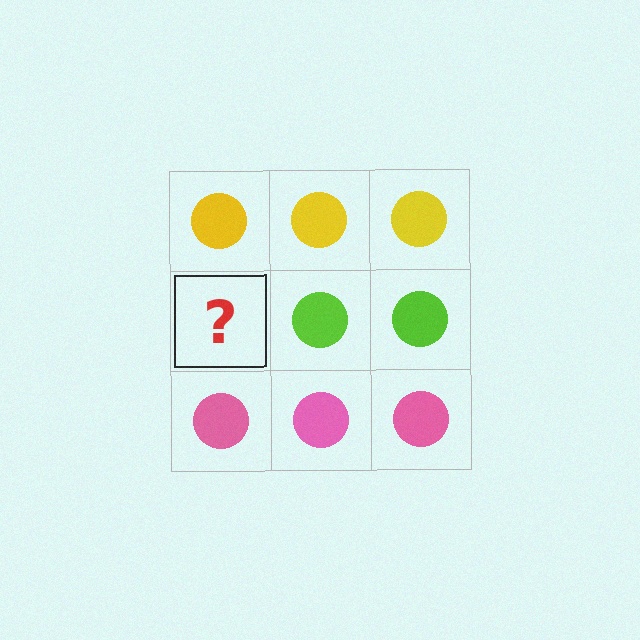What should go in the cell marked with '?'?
The missing cell should contain a lime circle.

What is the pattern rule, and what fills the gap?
The rule is that each row has a consistent color. The gap should be filled with a lime circle.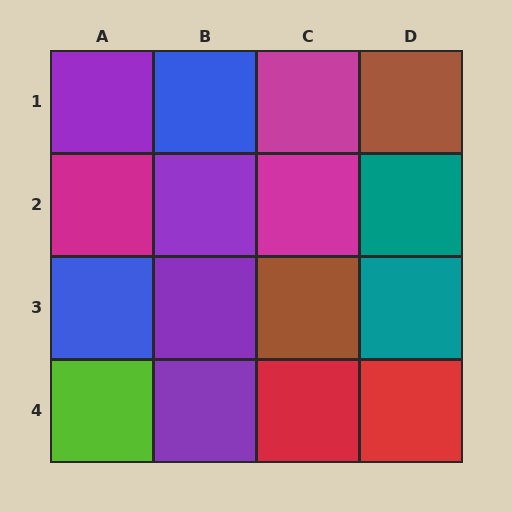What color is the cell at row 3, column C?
Brown.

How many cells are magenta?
3 cells are magenta.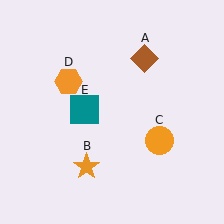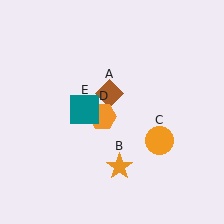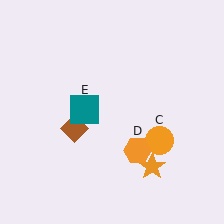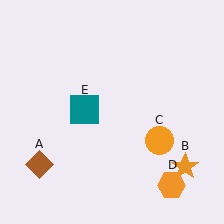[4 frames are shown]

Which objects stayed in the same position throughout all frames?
Orange circle (object C) and teal square (object E) remained stationary.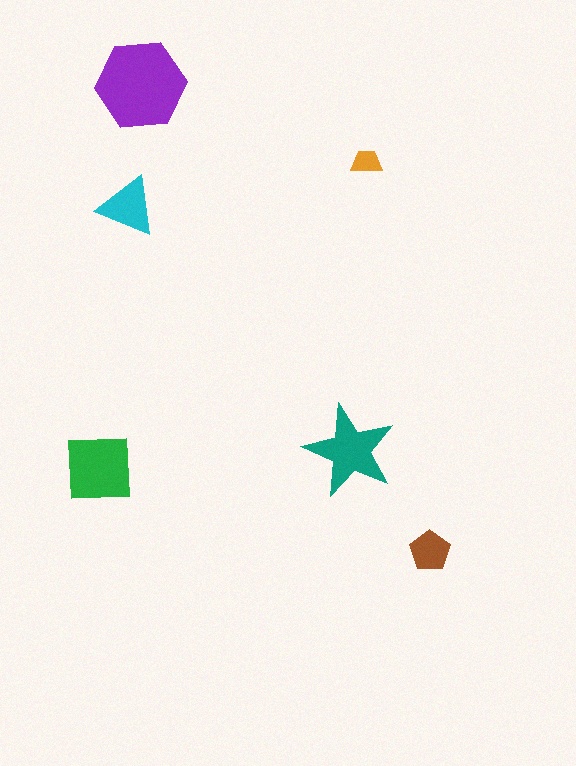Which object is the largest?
The purple hexagon.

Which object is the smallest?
The orange trapezoid.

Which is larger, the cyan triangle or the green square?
The green square.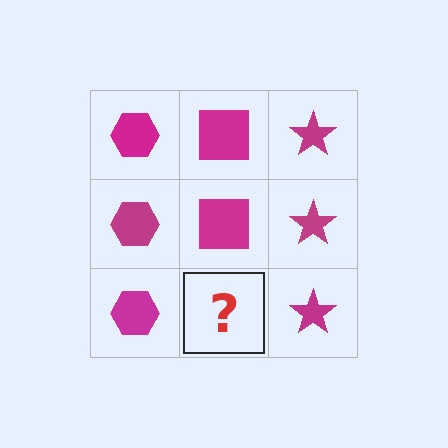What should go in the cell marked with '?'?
The missing cell should contain a magenta square.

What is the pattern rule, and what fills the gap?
The rule is that each column has a consistent shape. The gap should be filled with a magenta square.